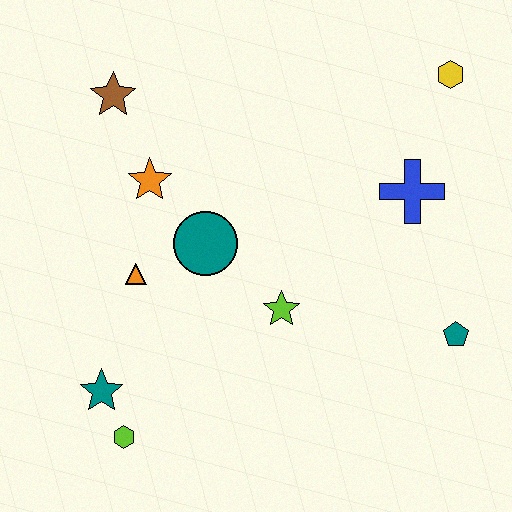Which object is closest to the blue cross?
The yellow hexagon is closest to the blue cross.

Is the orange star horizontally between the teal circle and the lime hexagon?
Yes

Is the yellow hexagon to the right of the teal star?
Yes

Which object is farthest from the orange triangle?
The yellow hexagon is farthest from the orange triangle.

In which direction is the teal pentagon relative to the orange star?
The teal pentagon is to the right of the orange star.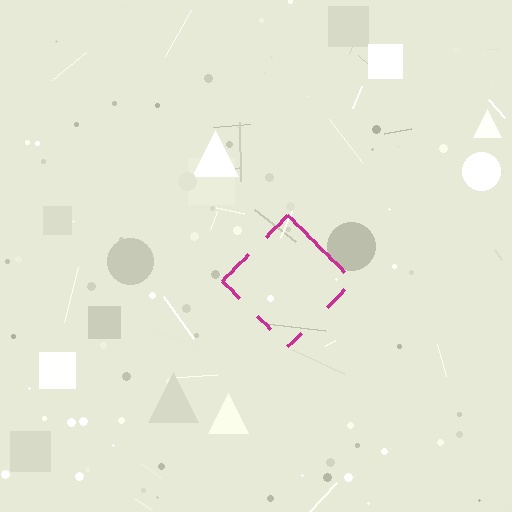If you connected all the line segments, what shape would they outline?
They would outline a diamond.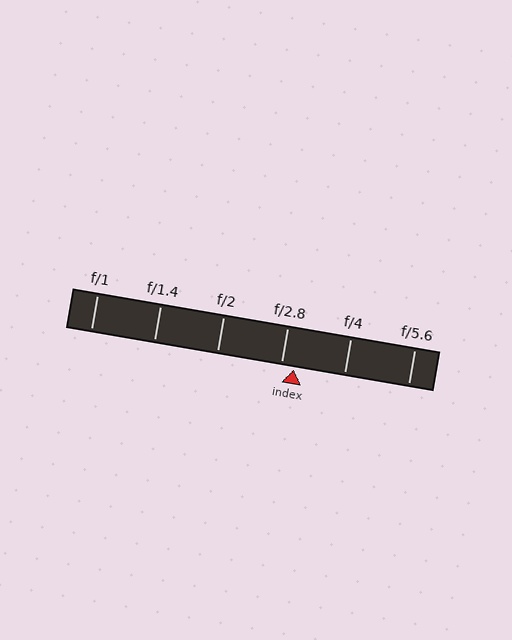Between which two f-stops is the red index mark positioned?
The index mark is between f/2.8 and f/4.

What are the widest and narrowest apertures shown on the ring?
The widest aperture shown is f/1 and the narrowest is f/5.6.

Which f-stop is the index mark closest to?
The index mark is closest to f/2.8.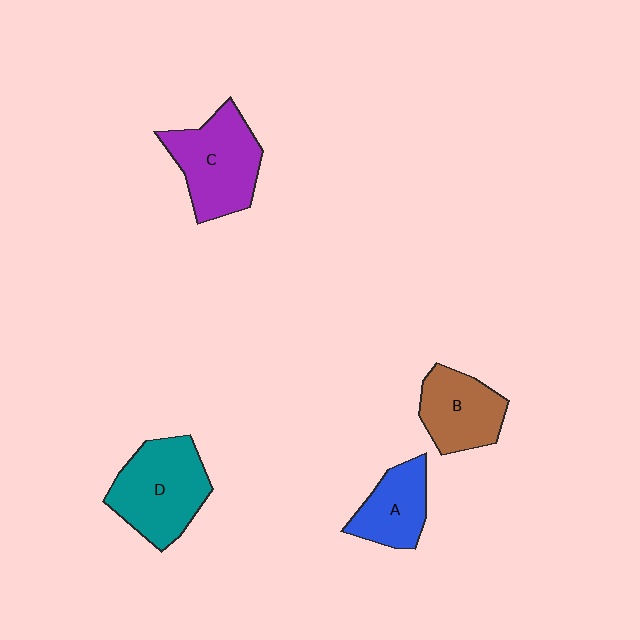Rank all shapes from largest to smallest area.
From largest to smallest: D (teal), C (purple), B (brown), A (blue).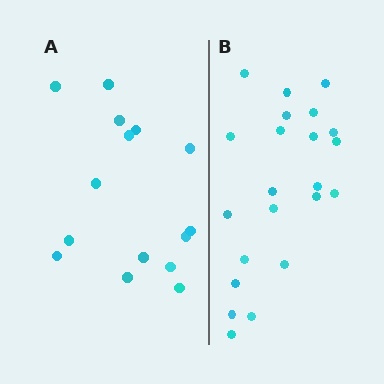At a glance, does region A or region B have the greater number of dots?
Region B (the right region) has more dots.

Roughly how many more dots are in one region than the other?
Region B has roughly 8 or so more dots than region A.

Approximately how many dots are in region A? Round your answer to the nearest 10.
About 20 dots. (The exact count is 15, which rounds to 20.)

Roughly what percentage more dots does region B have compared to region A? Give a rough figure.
About 45% more.